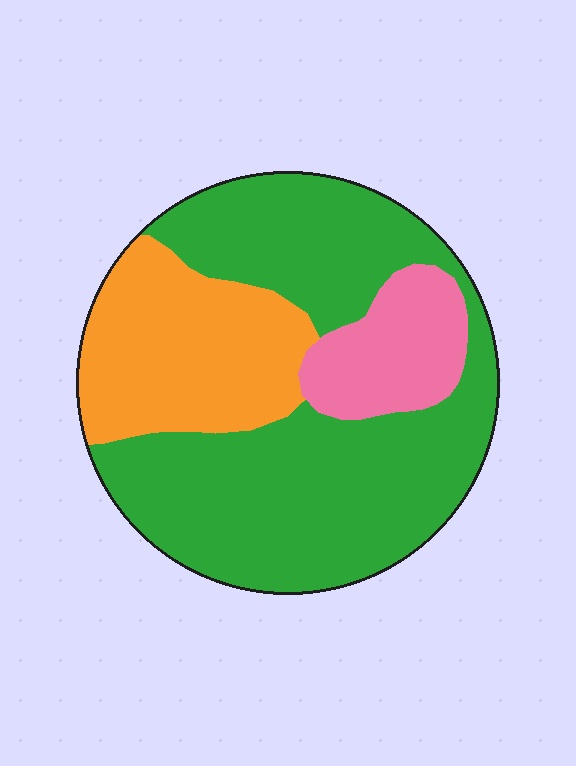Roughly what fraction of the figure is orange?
Orange covers 25% of the figure.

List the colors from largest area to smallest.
From largest to smallest: green, orange, pink.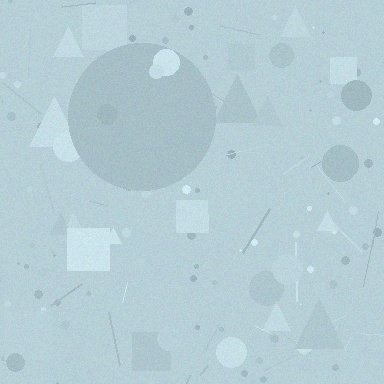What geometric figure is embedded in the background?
A circle is embedded in the background.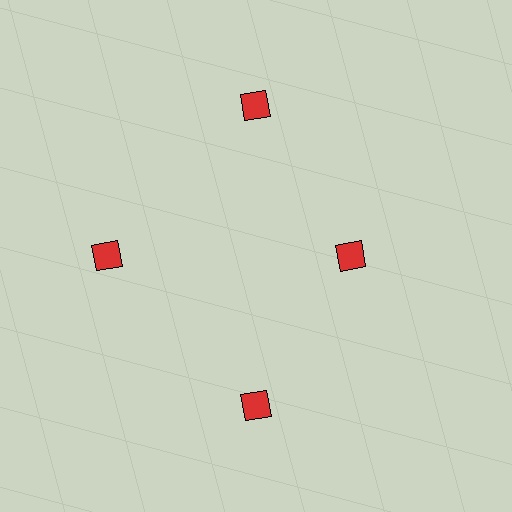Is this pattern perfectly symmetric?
No. The 4 red squares are arranged in a ring, but one element near the 3 o'clock position is pulled inward toward the center, breaking the 4-fold rotational symmetry.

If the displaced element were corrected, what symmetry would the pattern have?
It would have 4-fold rotational symmetry — the pattern would map onto itself every 90 degrees.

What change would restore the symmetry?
The symmetry would be restored by moving it outward, back onto the ring so that all 4 squares sit at equal angles and equal distance from the center.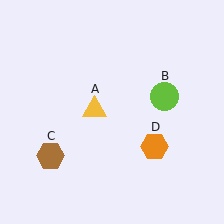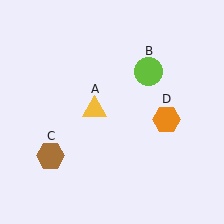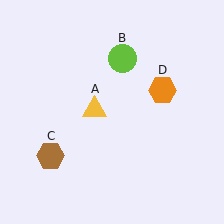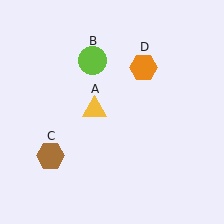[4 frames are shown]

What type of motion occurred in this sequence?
The lime circle (object B), orange hexagon (object D) rotated counterclockwise around the center of the scene.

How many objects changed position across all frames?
2 objects changed position: lime circle (object B), orange hexagon (object D).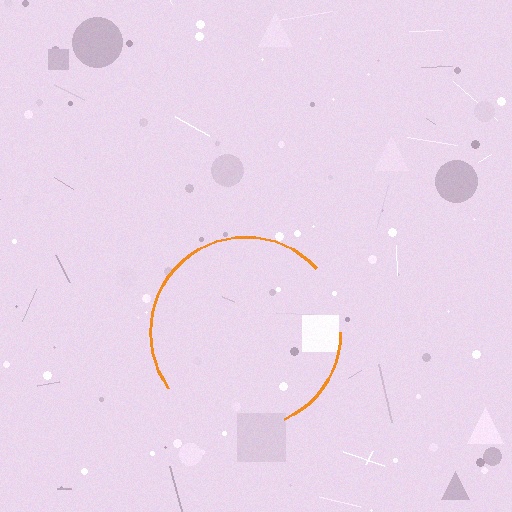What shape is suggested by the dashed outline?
The dashed outline suggests a circle.